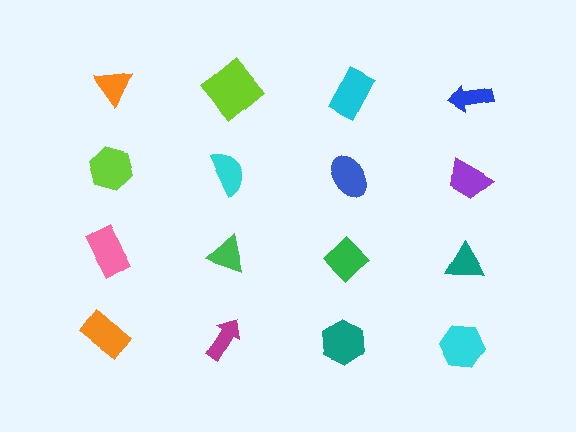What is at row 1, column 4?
A blue arrow.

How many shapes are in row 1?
4 shapes.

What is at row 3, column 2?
A green triangle.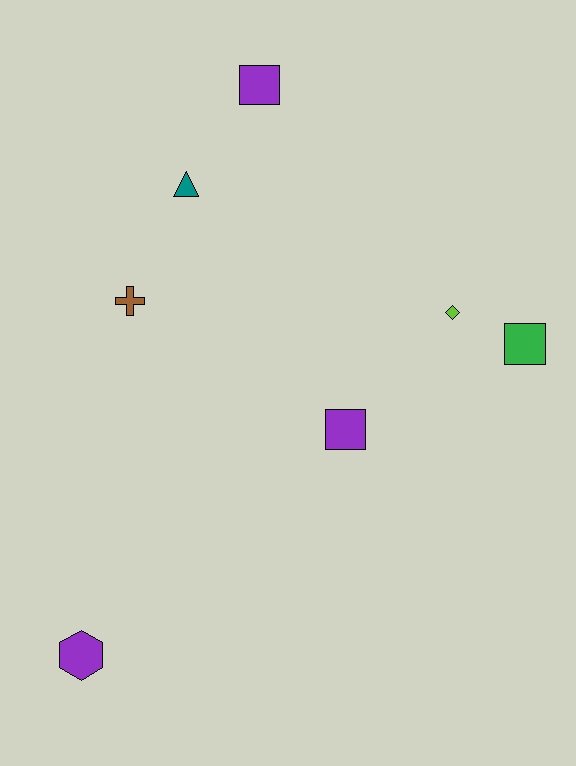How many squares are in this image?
There are 3 squares.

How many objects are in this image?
There are 7 objects.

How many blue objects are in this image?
There are no blue objects.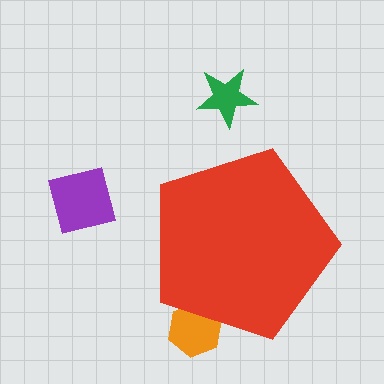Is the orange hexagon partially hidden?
Yes, the orange hexagon is partially hidden behind the red pentagon.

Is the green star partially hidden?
No, the green star is fully visible.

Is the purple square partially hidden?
No, the purple square is fully visible.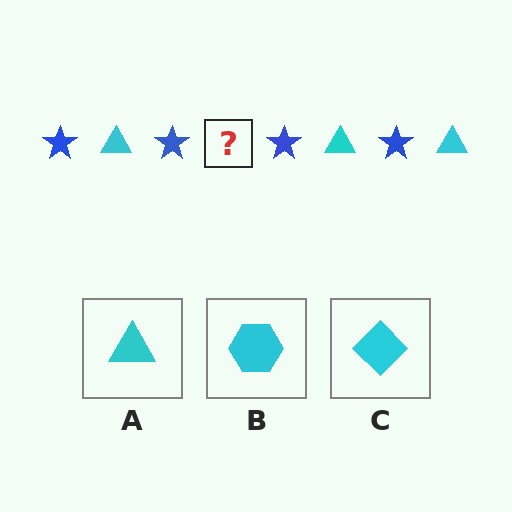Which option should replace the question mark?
Option A.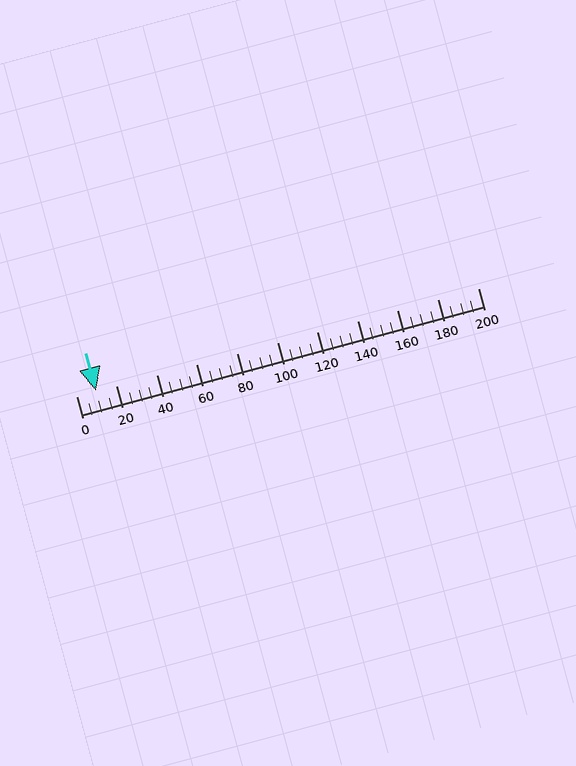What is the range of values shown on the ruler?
The ruler shows values from 0 to 200.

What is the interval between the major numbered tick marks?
The major tick marks are spaced 20 units apart.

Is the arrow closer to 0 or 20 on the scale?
The arrow is closer to 20.